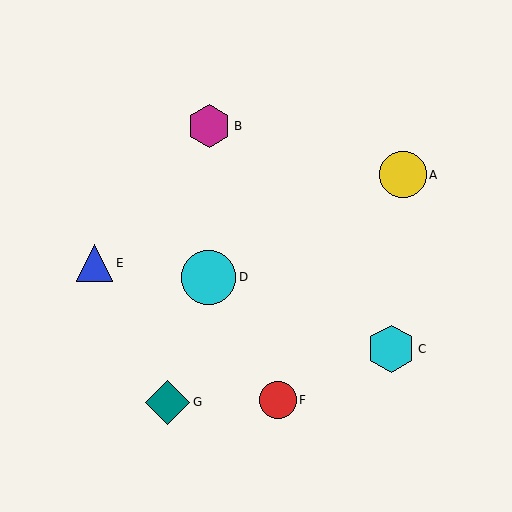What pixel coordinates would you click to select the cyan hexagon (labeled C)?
Click at (391, 349) to select the cyan hexagon C.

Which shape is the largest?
The cyan circle (labeled D) is the largest.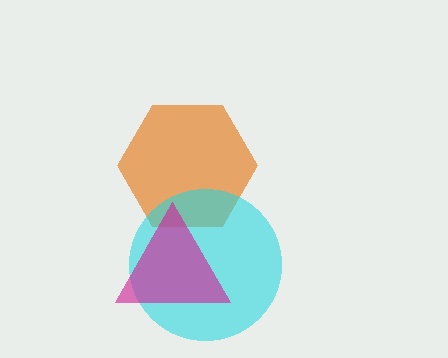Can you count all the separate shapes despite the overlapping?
Yes, there are 3 separate shapes.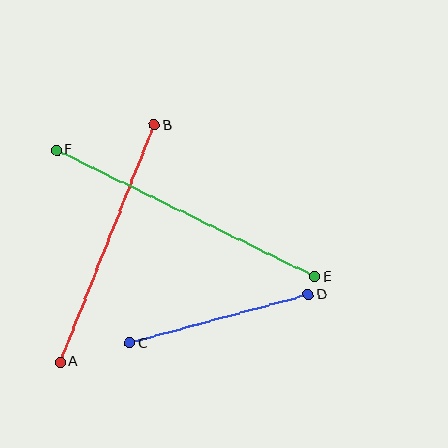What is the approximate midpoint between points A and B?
The midpoint is at approximately (107, 244) pixels.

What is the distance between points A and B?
The distance is approximately 255 pixels.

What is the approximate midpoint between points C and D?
The midpoint is at approximately (219, 319) pixels.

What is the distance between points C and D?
The distance is approximately 185 pixels.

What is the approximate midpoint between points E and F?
The midpoint is at approximately (185, 213) pixels.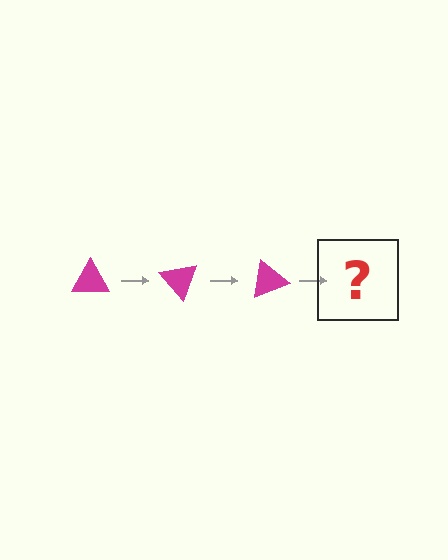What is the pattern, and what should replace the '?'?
The pattern is that the triangle rotates 50 degrees each step. The '?' should be a magenta triangle rotated 150 degrees.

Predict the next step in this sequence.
The next step is a magenta triangle rotated 150 degrees.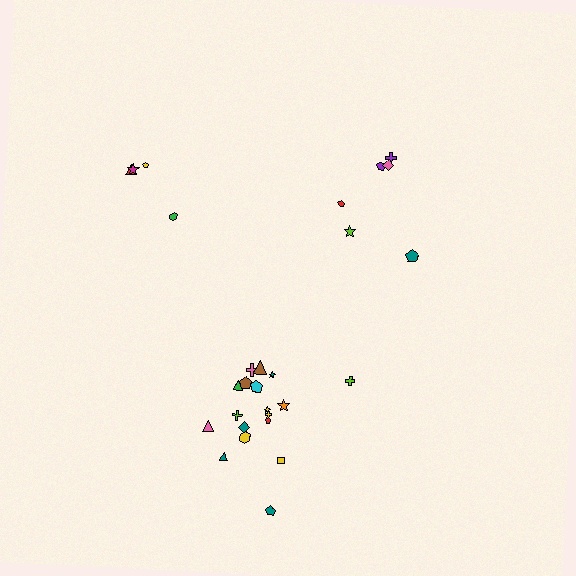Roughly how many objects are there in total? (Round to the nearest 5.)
Roughly 30 objects in total.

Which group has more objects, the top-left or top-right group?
The top-right group.